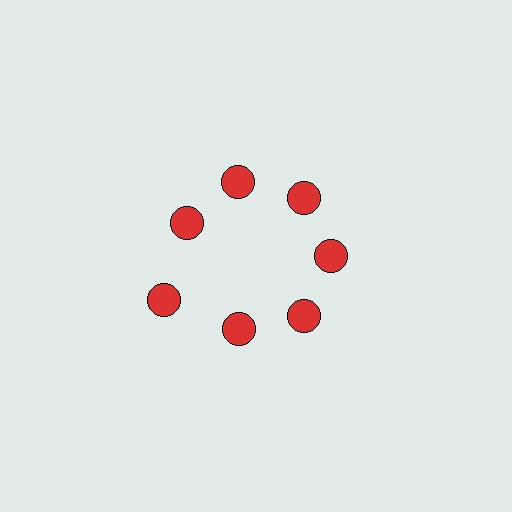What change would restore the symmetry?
The symmetry would be restored by moving it inward, back onto the ring so that all 7 circles sit at equal angles and equal distance from the center.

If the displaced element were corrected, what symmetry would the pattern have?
It would have 7-fold rotational symmetry — the pattern would map onto itself every 51 degrees.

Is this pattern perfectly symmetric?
No. The 7 red circles are arranged in a ring, but one element near the 8 o'clock position is pushed outward from the center, breaking the 7-fold rotational symmetry.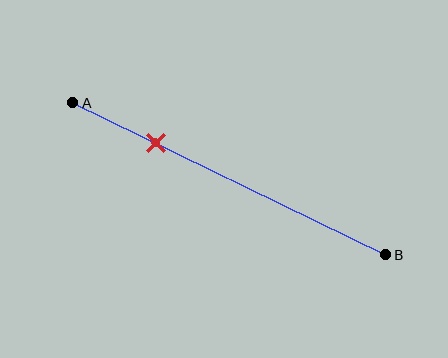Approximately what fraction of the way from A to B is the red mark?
The red mark is approximately 25% of the way from A to B.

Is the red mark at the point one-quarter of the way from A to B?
Yes, the mark is approximately at the one-quarter point.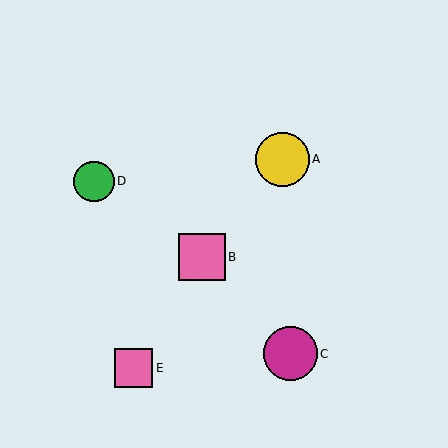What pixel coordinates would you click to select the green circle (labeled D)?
Click at (94, 181) to select the green circle D.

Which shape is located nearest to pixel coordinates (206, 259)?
The pink square (labeled B) at (202, 257) is nearest to that location.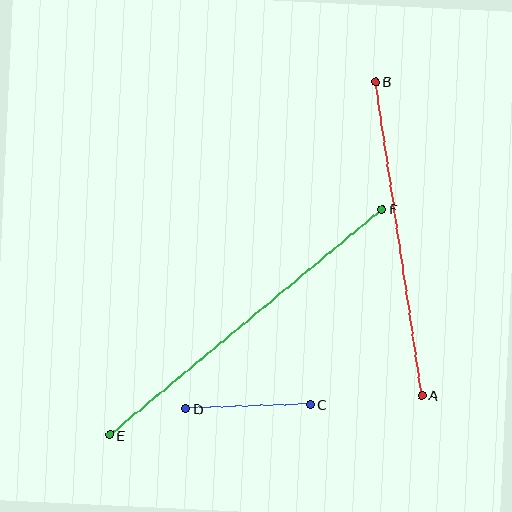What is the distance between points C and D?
The distance is approximately 125 pixels.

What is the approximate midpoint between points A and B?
The midpoint is at approximately (399, 239) pixels.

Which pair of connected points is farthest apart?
Points E and F are farthest apart.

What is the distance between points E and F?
The distance is approximately 354 pixels.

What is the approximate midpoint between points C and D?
The midpoint is at approximately (248, 406) pixels.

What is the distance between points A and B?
The distance is approximately 317 pixels.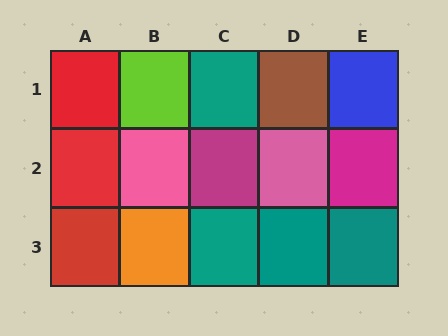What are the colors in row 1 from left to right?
Red, lime, teal, brown, blue.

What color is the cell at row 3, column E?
Teal.